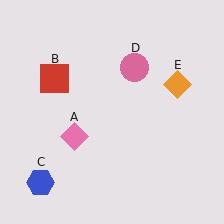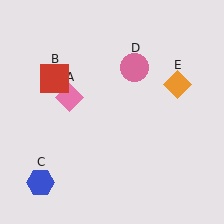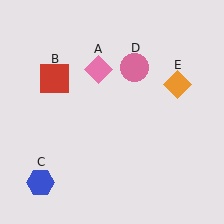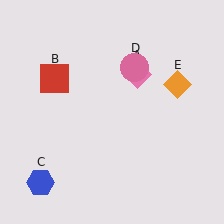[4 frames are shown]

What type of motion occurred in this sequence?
The pink diamond (object A) rotated clockwise around the center of the scene.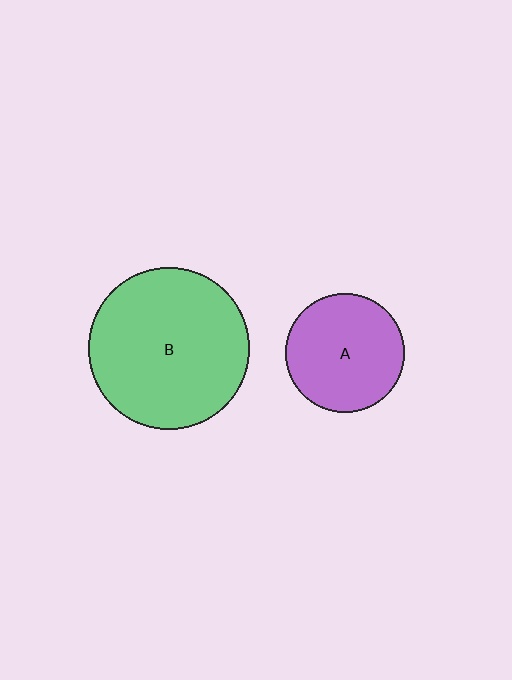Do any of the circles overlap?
No, none of the circles overlap.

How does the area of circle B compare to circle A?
Approximately 1.8 times.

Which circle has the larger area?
Circle B (green).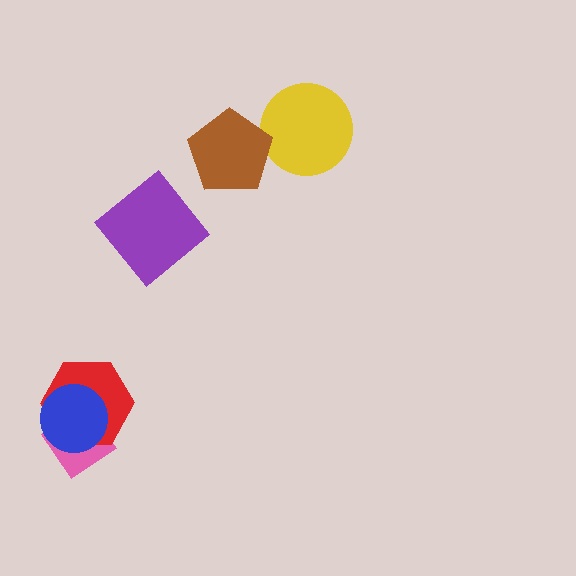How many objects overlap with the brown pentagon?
1 object overlaps with the brown pentagon.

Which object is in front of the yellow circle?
The brown pentagon is in front of the yellow circle.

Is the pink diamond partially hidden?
Yes, it is partially covered by another shape.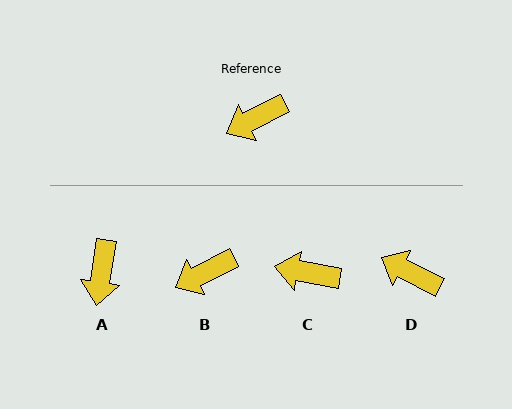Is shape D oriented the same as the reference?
No, it is off by about 55 degrees.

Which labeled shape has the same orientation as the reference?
B.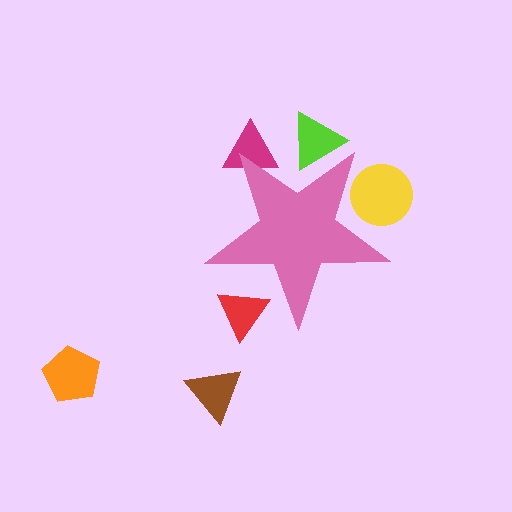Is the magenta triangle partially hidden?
Yes, the magenta triangle is partially hidden behind the pink star.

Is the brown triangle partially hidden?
No, the brown triangle is fully visible.